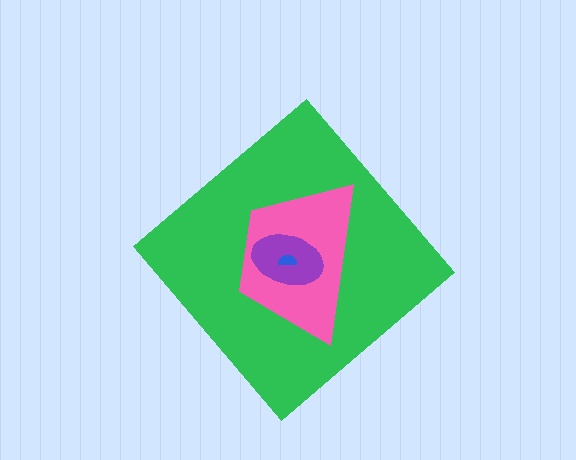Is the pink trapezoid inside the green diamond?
Yes.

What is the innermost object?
The blue semicircle.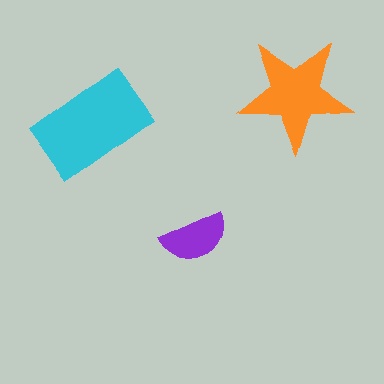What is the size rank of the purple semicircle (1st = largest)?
3rd.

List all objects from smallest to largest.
The purple semicircle, the orange star, the cyan rectangle.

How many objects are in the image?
There are 3 objects in the image.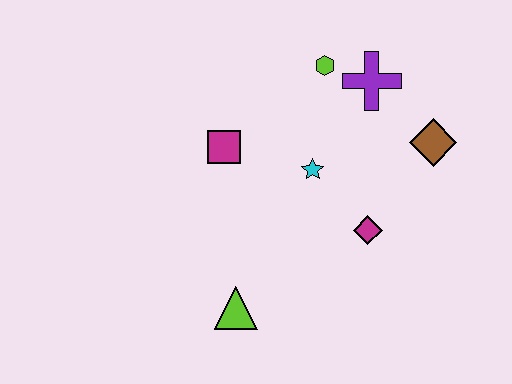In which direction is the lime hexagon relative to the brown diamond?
The lime hexagon is to the left of the brown diamond.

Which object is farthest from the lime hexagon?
The lime triangle is farthest from the lime hexagon.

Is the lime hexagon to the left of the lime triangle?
No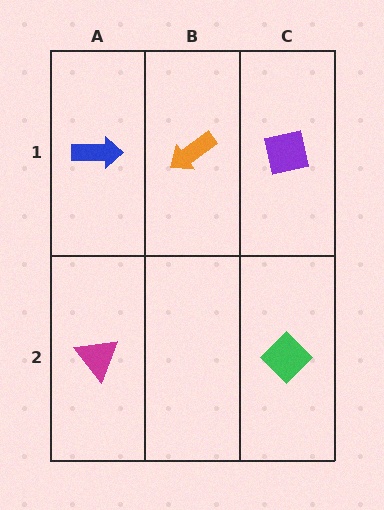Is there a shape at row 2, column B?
No, that cell is empty.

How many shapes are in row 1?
3 shapes.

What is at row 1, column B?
An orange arrow.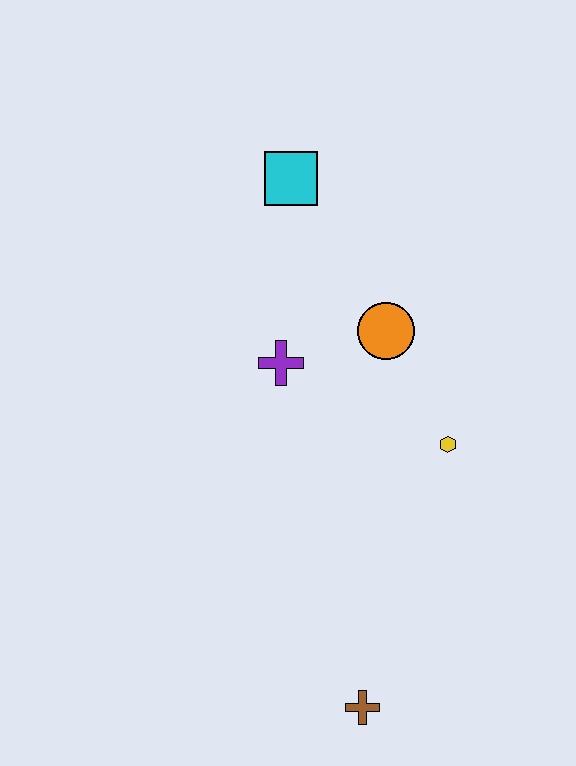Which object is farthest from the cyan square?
The brown cross is farthest from the cyan square.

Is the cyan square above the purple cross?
Yes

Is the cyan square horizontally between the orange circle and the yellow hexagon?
No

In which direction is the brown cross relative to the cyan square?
The brown cross is below the cyan square.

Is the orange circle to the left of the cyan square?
No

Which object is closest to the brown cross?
The yellow hexagon is closest to the brown cross.